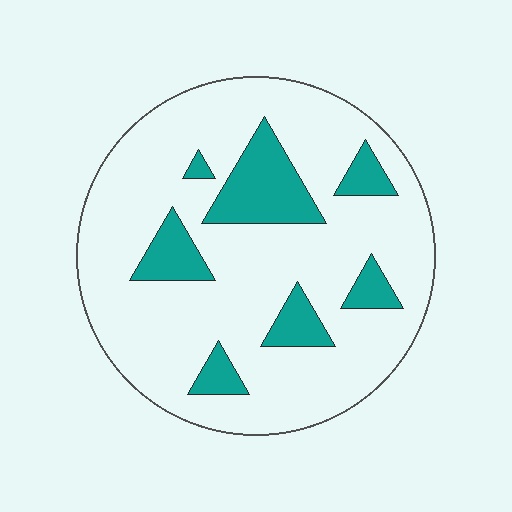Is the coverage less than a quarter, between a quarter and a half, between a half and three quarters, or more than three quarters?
Less than a quarter.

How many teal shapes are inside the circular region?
7.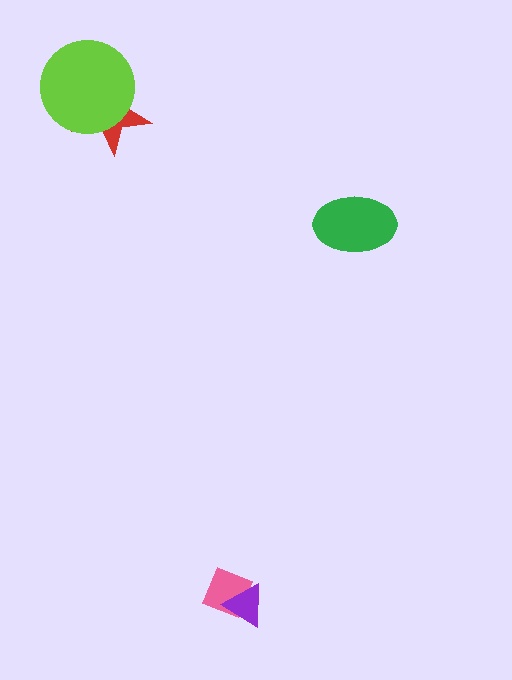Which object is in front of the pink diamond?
The purple triangle is in front of the pink diamond.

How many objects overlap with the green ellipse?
0 objects overlap with the green ellipse.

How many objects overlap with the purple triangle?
1 object overlaps with the purple triangle.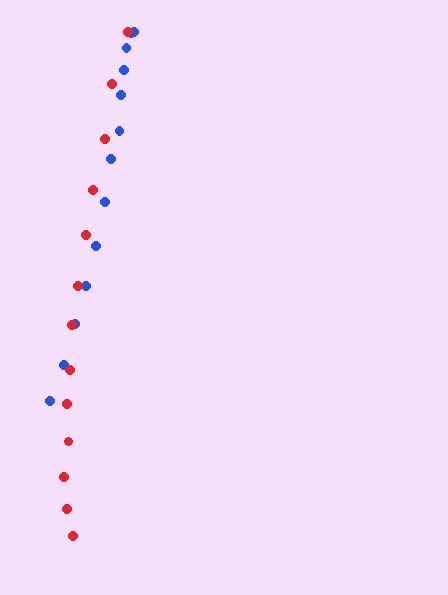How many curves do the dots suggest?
There are 2 distinct paths.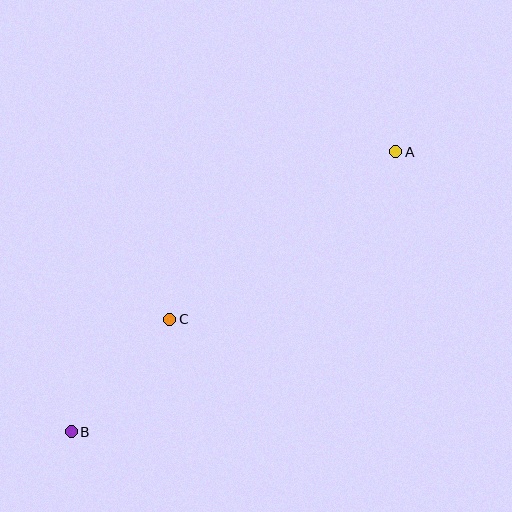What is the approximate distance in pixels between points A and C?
The distance between A and C is approximately 281 pixels.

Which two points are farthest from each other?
Points A and B are farthest from each other.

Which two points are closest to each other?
Points B and C are closest to each other.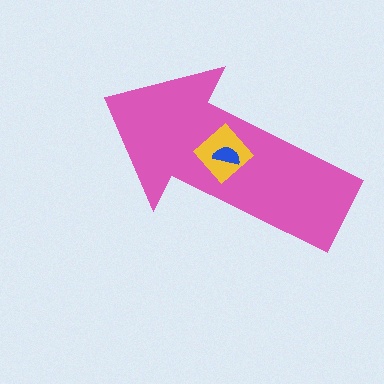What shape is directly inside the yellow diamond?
The blue semicircle.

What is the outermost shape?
The pink arrow.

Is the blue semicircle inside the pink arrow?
Yes.